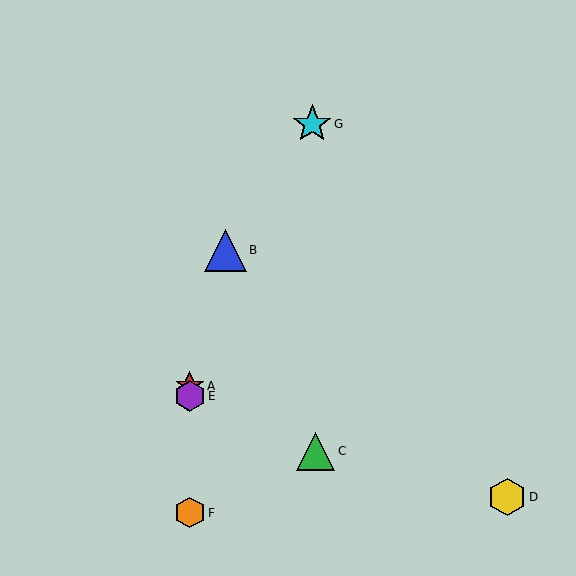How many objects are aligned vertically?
3 objects (A, E, F) are aligned vertically.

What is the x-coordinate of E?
Object E is at x≈190.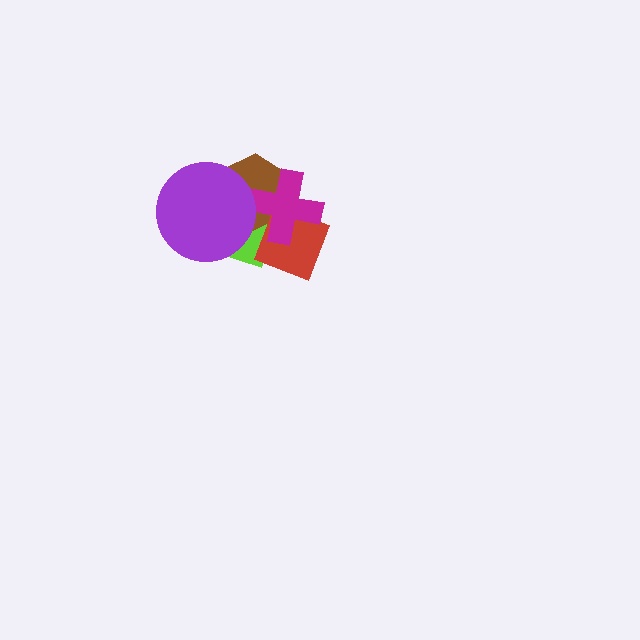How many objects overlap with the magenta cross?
3 objects overlap with the magenta cross.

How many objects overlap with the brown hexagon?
4 objects overlap with the brown hexagon.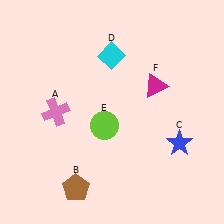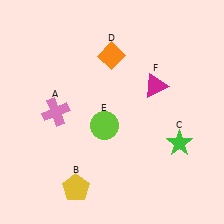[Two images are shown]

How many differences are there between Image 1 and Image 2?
There are 3 differences between the two images.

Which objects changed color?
B changed from brown to yellow. C changed from blue to green. D changed from cyan to orange.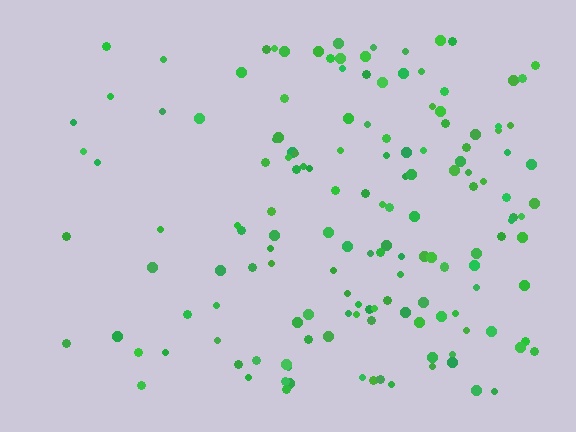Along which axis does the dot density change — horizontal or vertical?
Horizontal.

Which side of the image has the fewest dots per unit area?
The left.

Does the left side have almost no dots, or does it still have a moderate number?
Still a moderate number, just noticeably fewer than the right.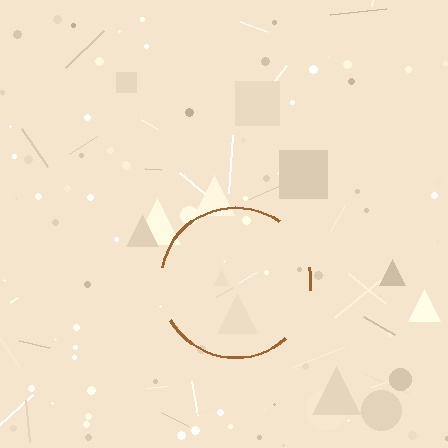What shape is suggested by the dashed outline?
The dashed outline suggests a circle.